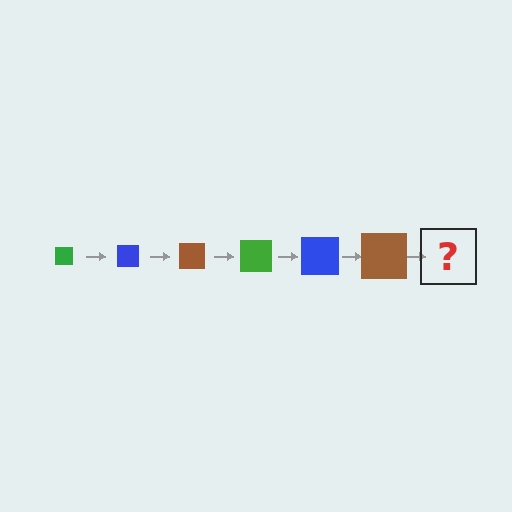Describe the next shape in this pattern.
It should be a green square, larger than the previous one.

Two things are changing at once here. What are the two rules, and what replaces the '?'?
The two rules are that the square grows larger each step and the color cycles through green, blue, and brown. The '?' should be a green square, larger than the previous one.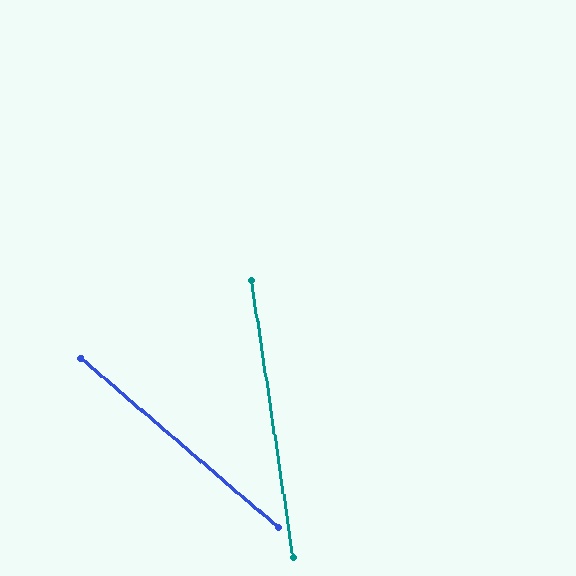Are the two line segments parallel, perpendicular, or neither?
Neither parallel nor perpendicular — they differ by about 41°.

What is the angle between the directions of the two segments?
Approximately 41 degrees.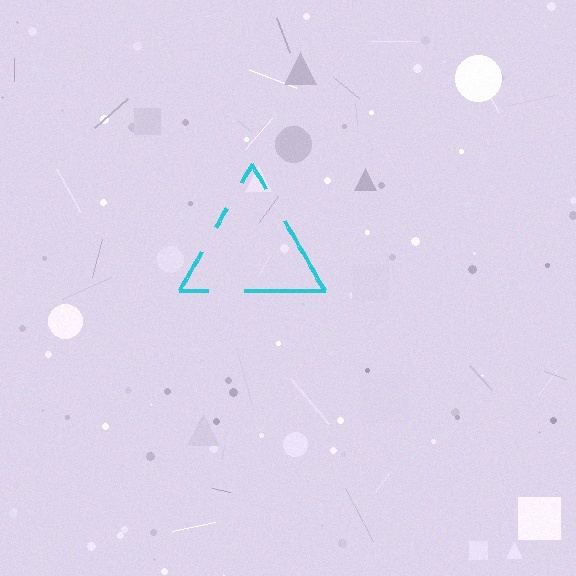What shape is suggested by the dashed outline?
The dashed outline suggests a triangle.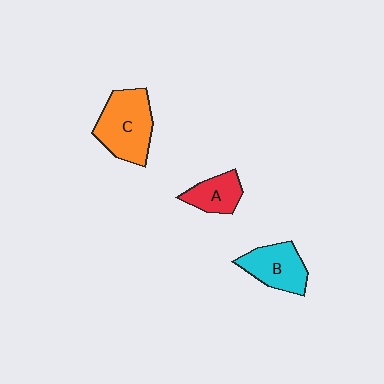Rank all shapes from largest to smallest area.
From largest to smallest: C (orange), B (cyan), A (red).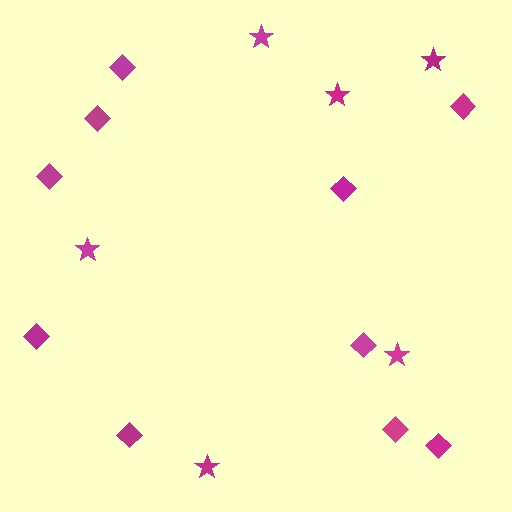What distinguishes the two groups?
There are 2 groups: one group of stars (6) and one group of diamonds (10).